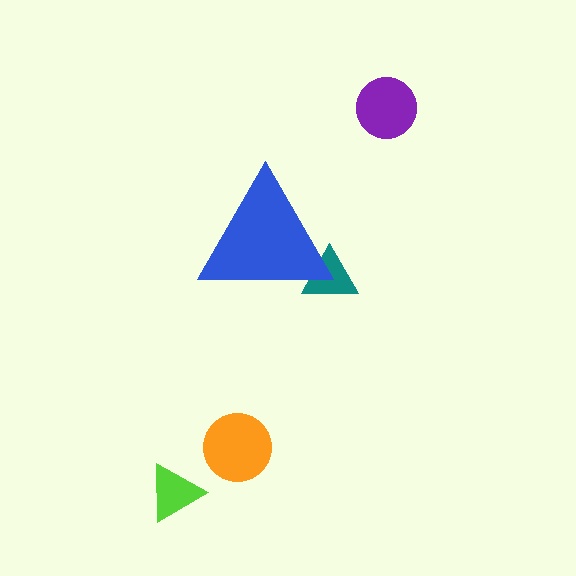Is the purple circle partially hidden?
No, the purple circle is fully visible.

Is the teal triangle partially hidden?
Yes, the teal triangle is partially hidden behind the blue triangle.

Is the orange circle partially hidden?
No, the orange circle is fully visible.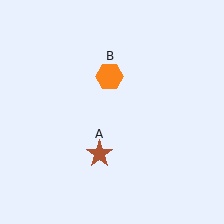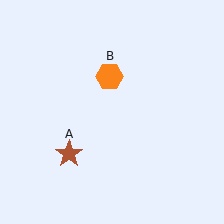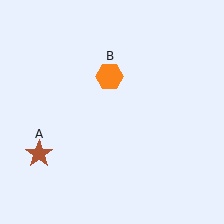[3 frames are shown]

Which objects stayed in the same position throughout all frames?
Orange hexagon (object B) remained stationary.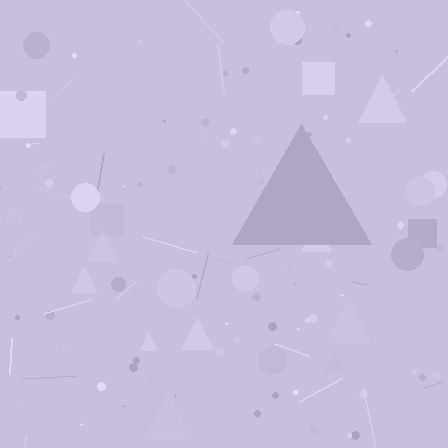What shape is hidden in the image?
A triangle is hidden in the image.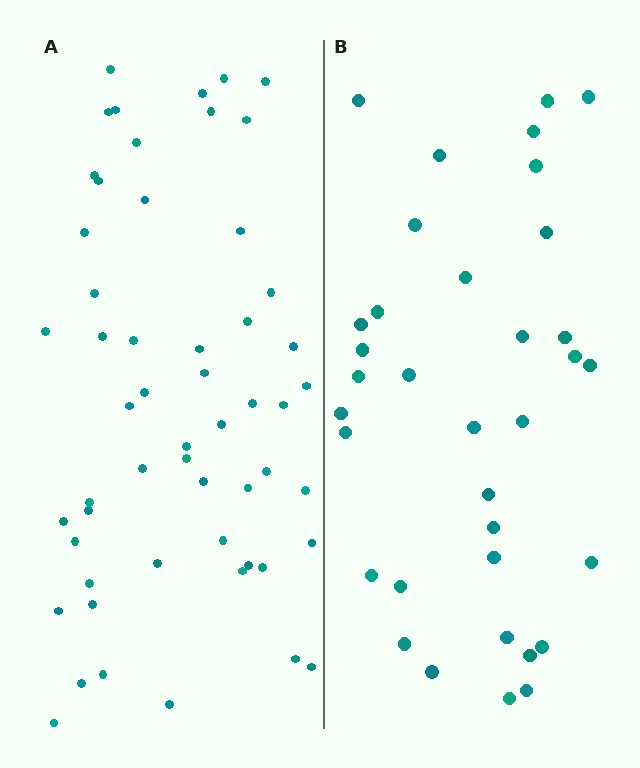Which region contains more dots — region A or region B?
Region A (the left region) has more dots.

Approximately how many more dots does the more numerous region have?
Region A has approximately 20 more dots than region B.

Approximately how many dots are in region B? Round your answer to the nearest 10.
About 40 dots. (The exact count is 35, which rounds to 40.)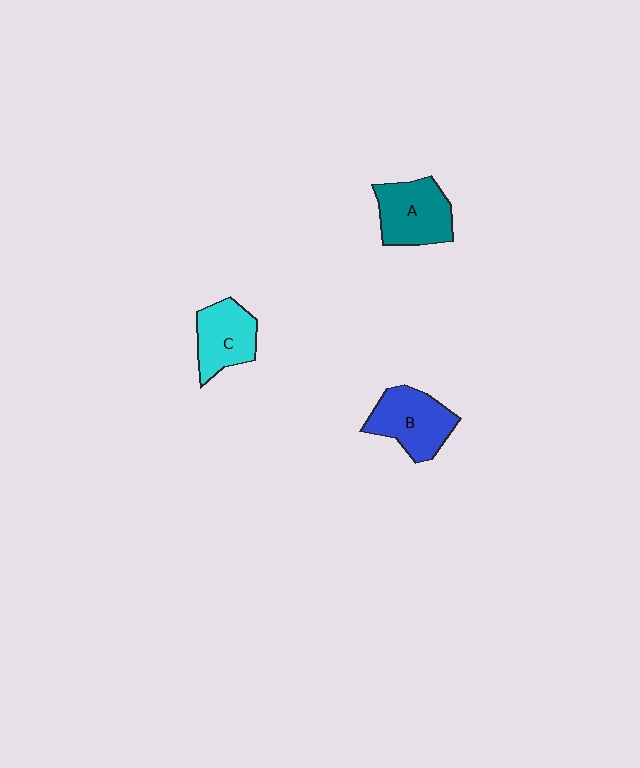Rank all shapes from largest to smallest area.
From largest to smallest: A (teal), B (blue), C (cyan).